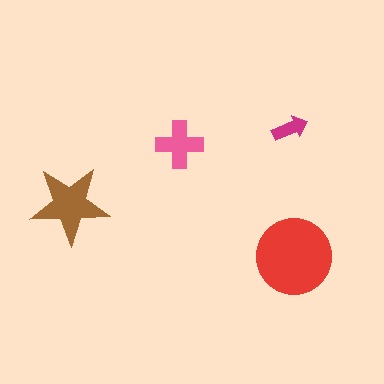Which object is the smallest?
The magenta arrow.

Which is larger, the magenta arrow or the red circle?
The red circle.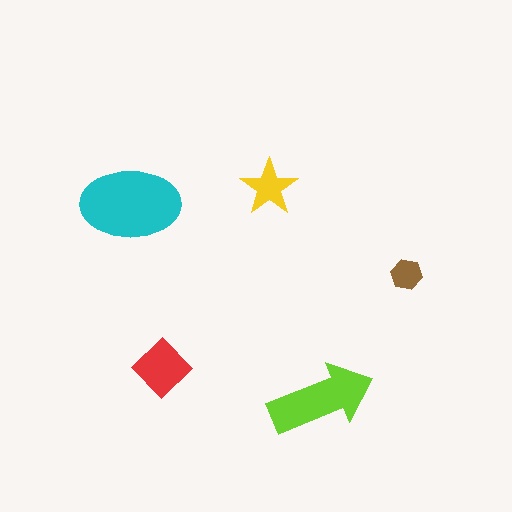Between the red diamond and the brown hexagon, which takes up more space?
The red diamond.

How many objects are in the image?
There are 5 objects in the image.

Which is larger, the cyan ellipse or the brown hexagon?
The cyan ellipse.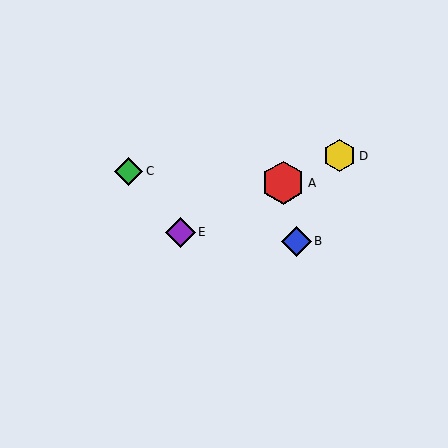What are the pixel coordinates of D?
Object D is at (339, 156).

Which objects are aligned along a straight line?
Objects A, D, E are aligned along a straight line.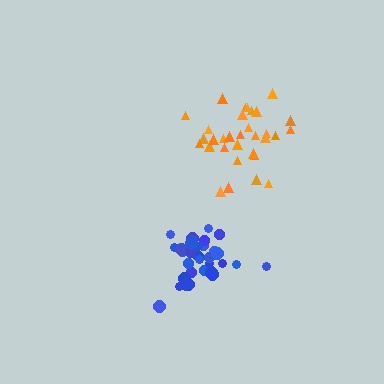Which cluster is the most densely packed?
Blue.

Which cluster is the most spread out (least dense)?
Orange.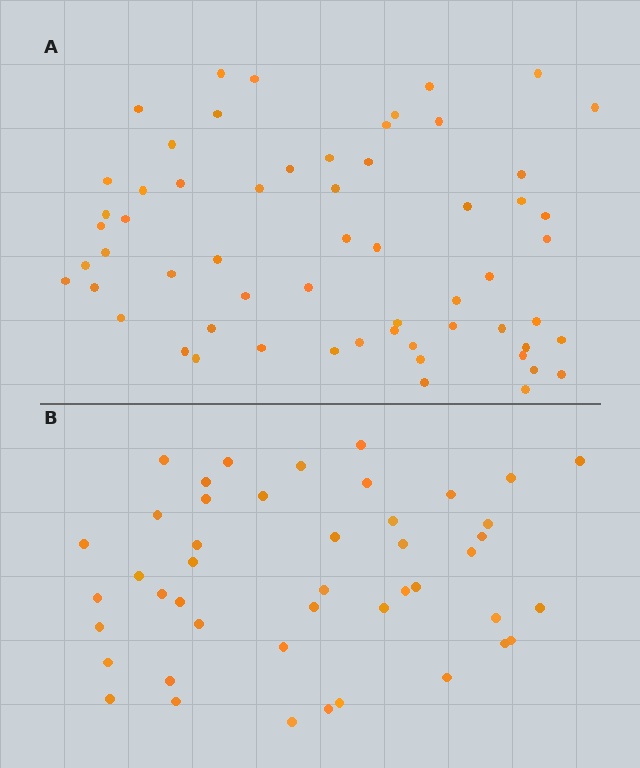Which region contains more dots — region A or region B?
Region A (the top region) has more dots.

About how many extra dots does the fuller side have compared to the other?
Region A has approximately 15 more dots than region B.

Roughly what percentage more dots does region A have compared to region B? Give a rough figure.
About 35% more.